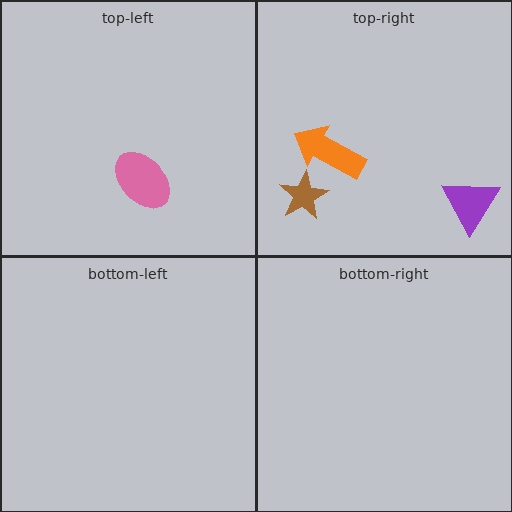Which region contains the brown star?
The top-right region.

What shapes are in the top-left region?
The pink ellipse.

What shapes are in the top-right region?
The brown star, the orange arrow, the purple triangle.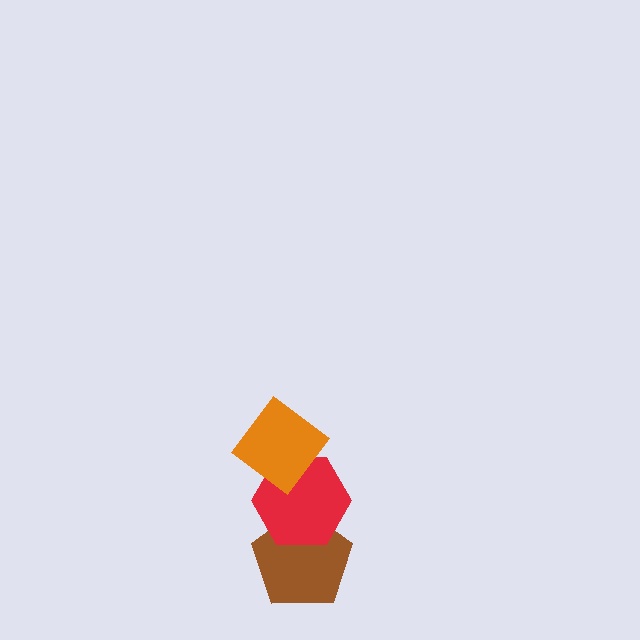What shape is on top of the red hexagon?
The orange diamond is on top of the red hexagon.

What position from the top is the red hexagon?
The red hexagon is 2nd from the top.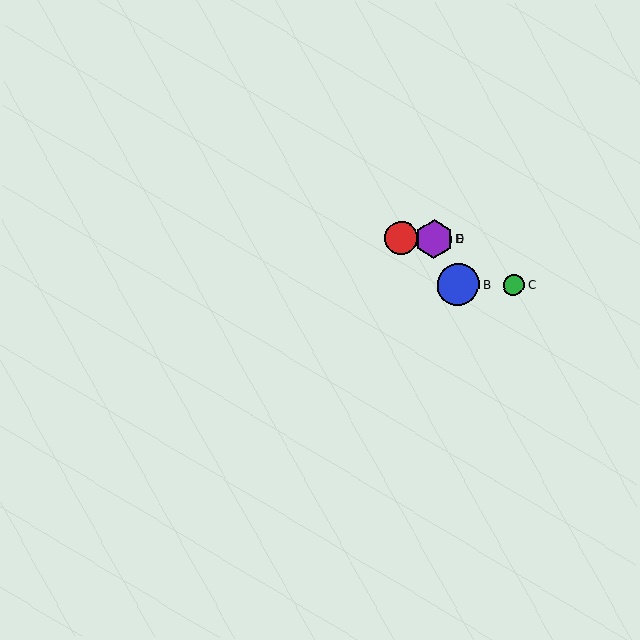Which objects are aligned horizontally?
Objects A, D, E are aligned horizontally.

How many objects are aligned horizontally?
3 objects (A, D, E) are aligned horizontally.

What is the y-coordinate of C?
Object C is at y≈285.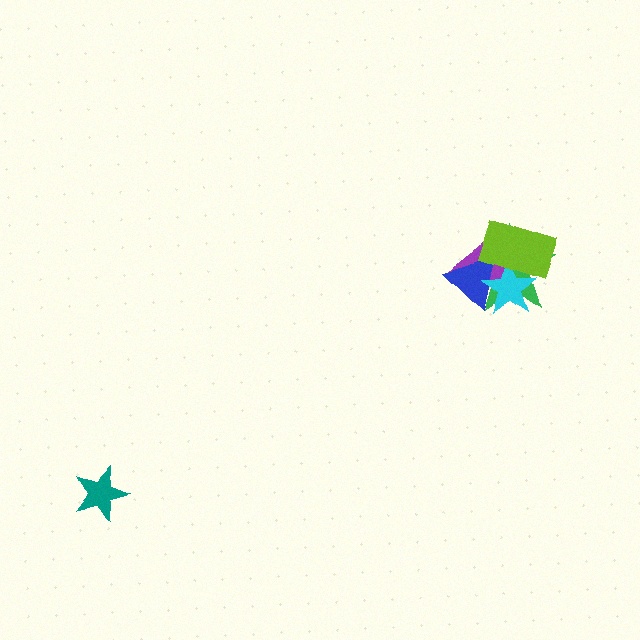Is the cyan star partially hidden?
Yes, it is partially covered by another shape.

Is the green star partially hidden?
Yes, it is partially covered by another shape.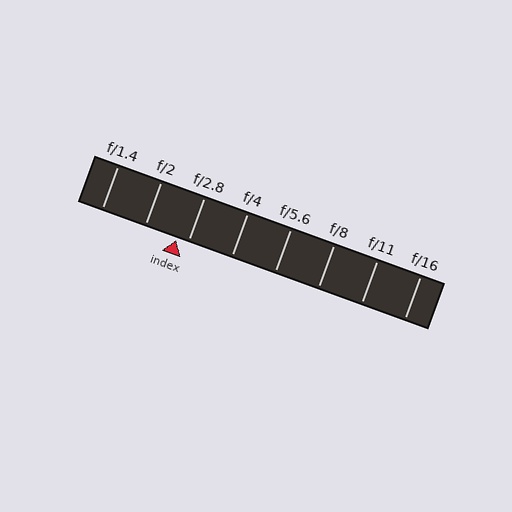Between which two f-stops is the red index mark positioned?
The index mark is between f/2 and f/2.8.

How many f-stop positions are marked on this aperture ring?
There are 8 f-stop positions marked.